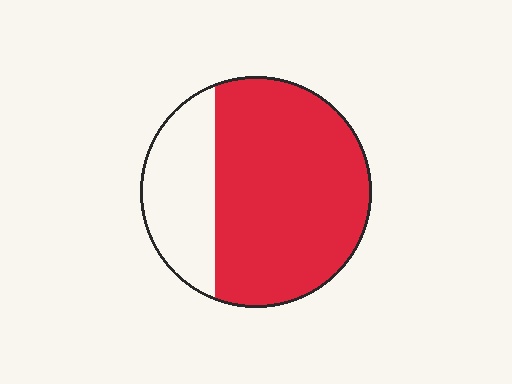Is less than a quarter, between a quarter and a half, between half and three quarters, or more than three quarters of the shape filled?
Between half and three quarters.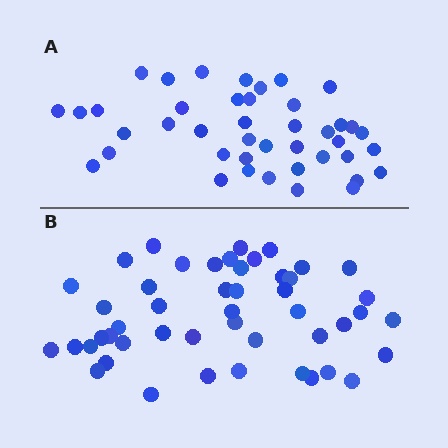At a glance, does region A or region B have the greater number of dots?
Region B (the bottom region) has more dots.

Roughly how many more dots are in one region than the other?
Region B has about 6 more dots than region A.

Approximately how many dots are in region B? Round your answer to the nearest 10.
About 50 dots. (The exact count is 48, which rounds to 50.)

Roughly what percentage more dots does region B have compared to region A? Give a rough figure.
About 15% more.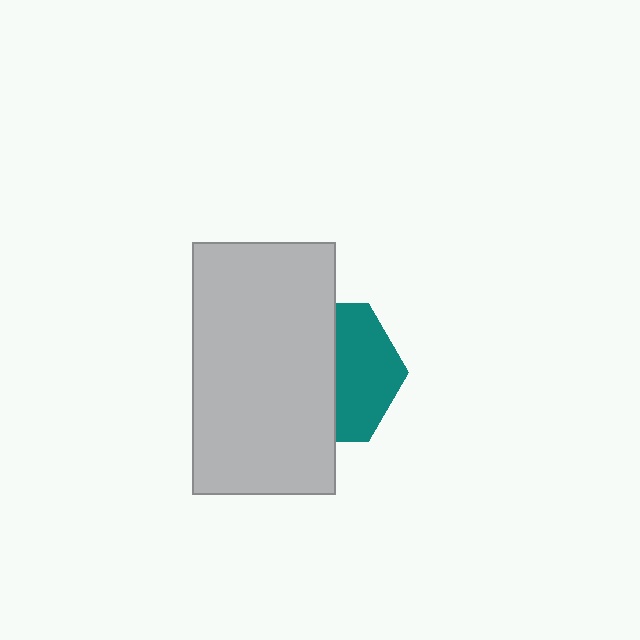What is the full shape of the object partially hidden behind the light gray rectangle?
The partially hidden object is a teal hexagon.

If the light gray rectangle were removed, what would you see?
You would see the complete teal hexagon.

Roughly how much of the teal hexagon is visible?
A small part of it is visible (roughly 44%).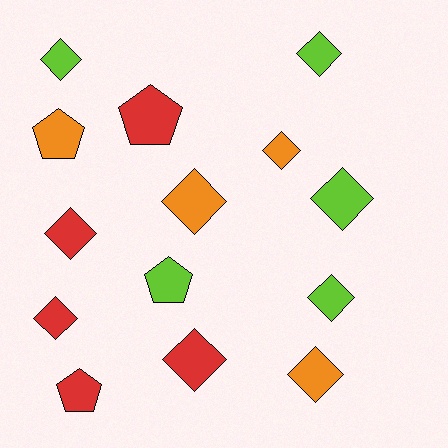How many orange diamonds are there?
There are 3 orange diamonds.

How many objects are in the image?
There are 14 objects.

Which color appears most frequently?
Lime, with 5 objects.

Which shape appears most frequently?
Diamond, with 10 objects.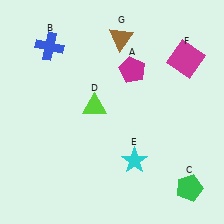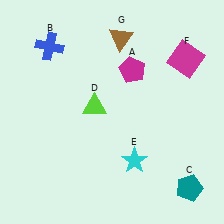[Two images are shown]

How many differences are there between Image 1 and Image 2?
There is 1 difference between the two images.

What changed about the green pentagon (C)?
In Image 1, C is green. In Image 2, it changed to teal.